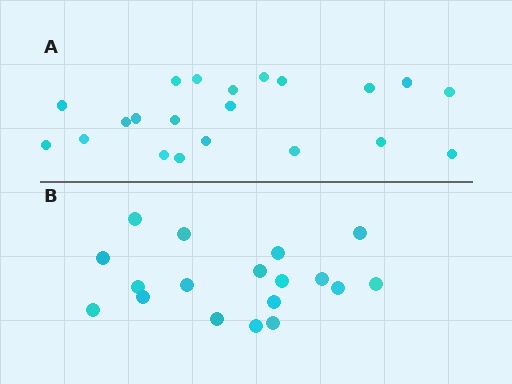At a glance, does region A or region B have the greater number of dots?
Region A (the top region) has more dots.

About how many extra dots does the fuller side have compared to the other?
Region A has just a few more — roughly 2 or 3 more dots than region B.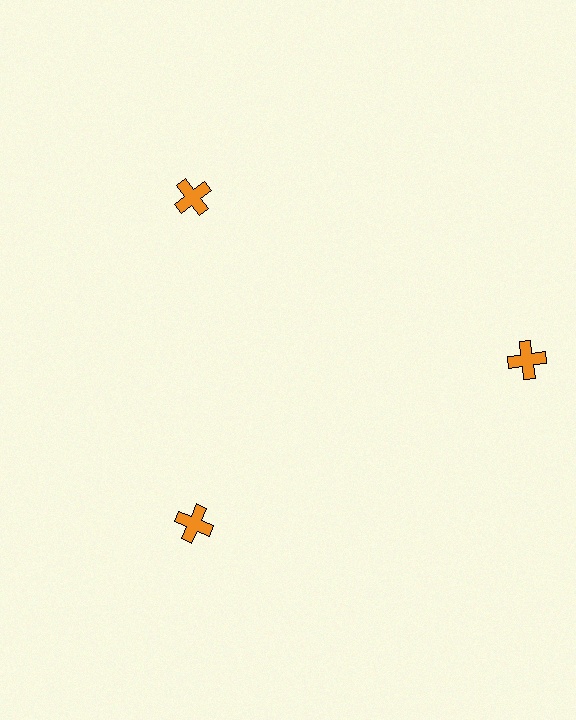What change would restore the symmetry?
The symmetry would be restored by moving it inward, back onto the ring so that all 3 crosses sit at equal angles and equal distance from the center.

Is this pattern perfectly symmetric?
No. The 3 orange crosses are arranged in a ring, but one element near the 3 o'clock position is pushed outward from the center, breaking the 3-fold rotational symmetry.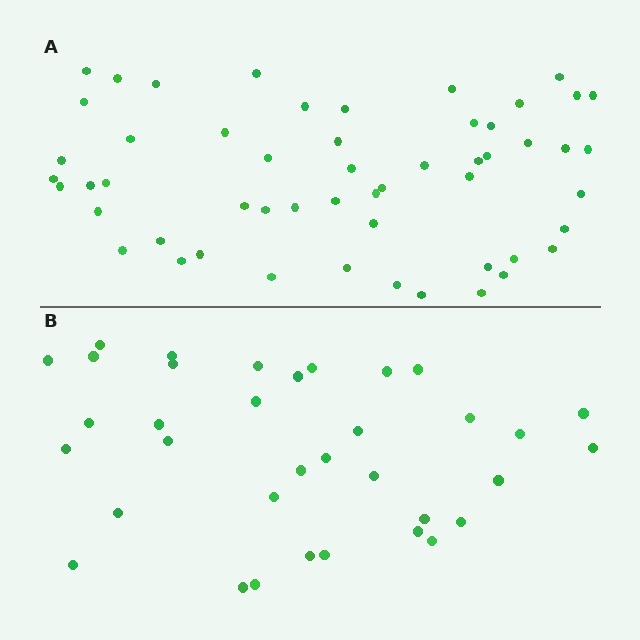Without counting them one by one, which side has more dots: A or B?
Region A (the top region) has more dots.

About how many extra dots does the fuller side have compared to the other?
Region A has approximately 20 more dots than region B.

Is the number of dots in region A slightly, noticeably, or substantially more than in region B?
Region A has substantially more. The ratio is roughly 1.5 to 1.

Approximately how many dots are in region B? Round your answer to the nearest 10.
About 40 dots. (The exact count is 35, which rounds to 40.)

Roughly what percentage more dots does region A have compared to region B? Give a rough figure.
About 55% more.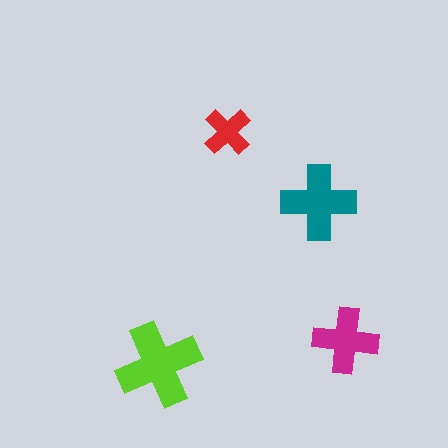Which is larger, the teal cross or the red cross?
The teal one.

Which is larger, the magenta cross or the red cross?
The magenta one.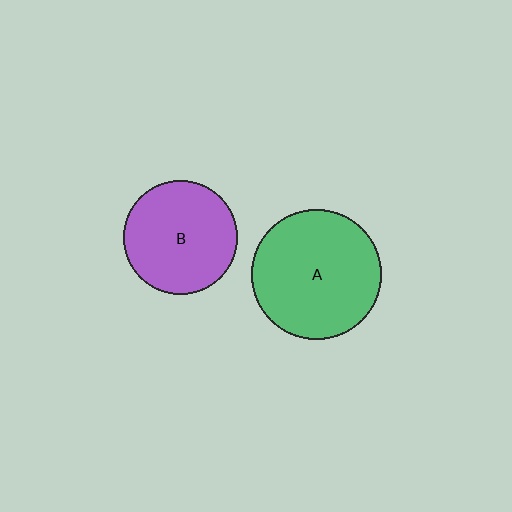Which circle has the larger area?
Circle A (green).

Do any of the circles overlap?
No, none of the circles overlap.